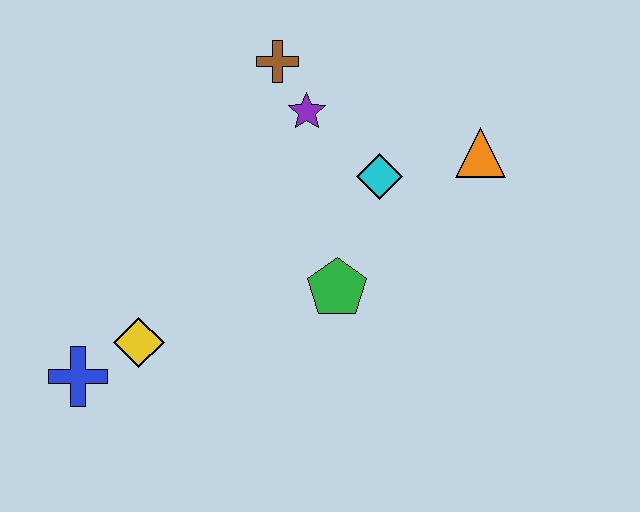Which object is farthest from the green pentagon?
The blue cross is farthest from the green pentagon.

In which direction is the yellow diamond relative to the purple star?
The yellow diamond is below the purple star.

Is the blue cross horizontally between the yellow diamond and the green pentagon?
No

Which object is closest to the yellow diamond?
The blue cross is closest to the yellow diamond.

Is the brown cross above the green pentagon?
Yes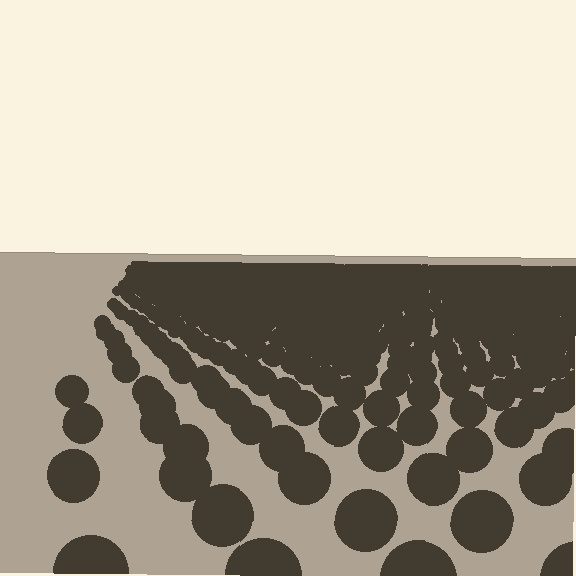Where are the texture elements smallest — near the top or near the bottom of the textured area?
Near the top.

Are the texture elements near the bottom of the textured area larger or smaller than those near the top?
Larger. Near the bottom, elements are closer to the viewer and appear at a bigger on-screen size.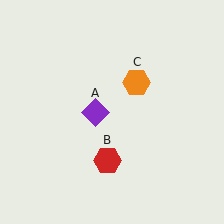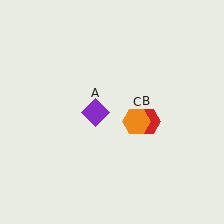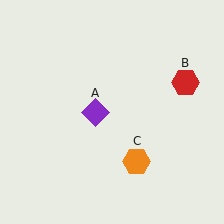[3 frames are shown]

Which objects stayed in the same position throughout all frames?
Purple diamond (object A) remained stationary.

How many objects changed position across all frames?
2 objects changed position: red hexagon (object B), orange hexagon (object C).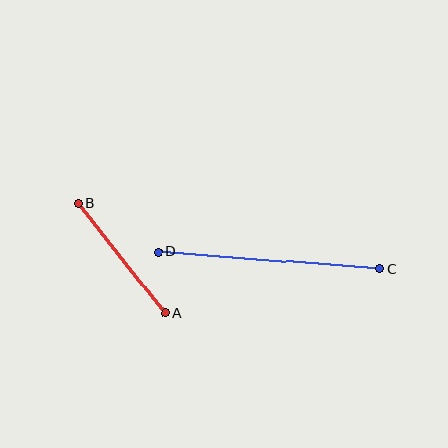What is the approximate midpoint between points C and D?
The midpoint is at approximately (269, 260) pixels.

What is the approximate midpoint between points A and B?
The midpoint is at approximately (121, 258) pixels.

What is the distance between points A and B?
The distance is approximately 140 pixels.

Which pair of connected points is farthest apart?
Points C and D are farthest apart.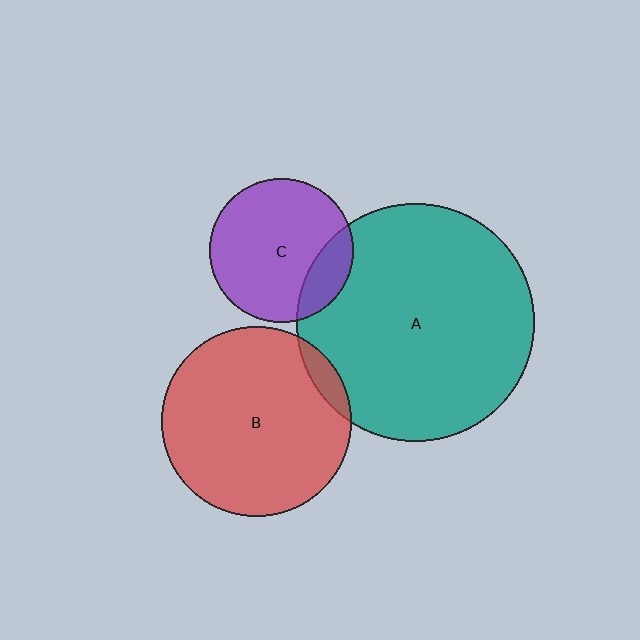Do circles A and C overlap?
Yes.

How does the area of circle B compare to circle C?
Approximately 1.7 times.